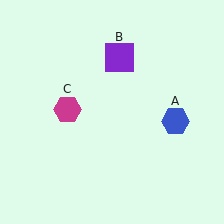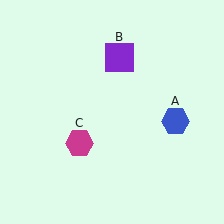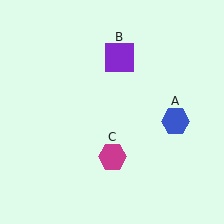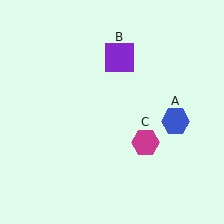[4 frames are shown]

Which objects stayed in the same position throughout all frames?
Blue hexagon (object A) and purple square (object B) remained stationary.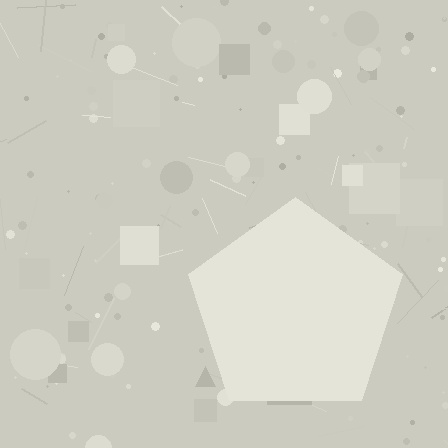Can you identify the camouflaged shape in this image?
The camouflaged shape is a pentagon.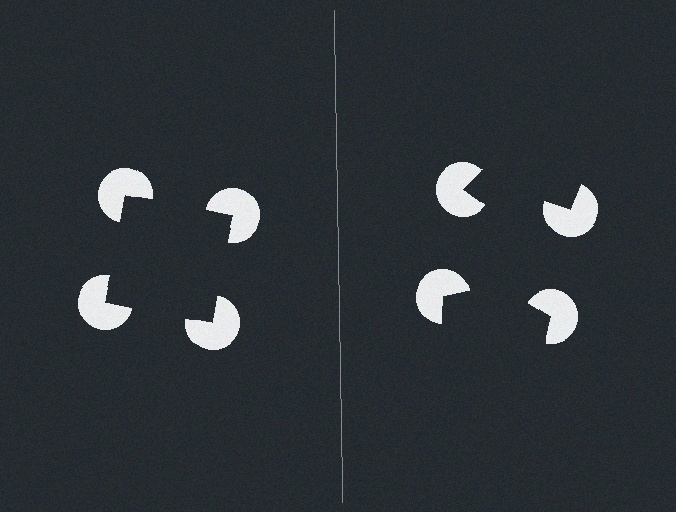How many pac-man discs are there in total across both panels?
8 — 4 on each side.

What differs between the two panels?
The pac-man discs are positioned identically on both sides; only the wedge orientations differ. On the left they align to a square; on the right they are misaligned.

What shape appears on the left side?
An illusory square.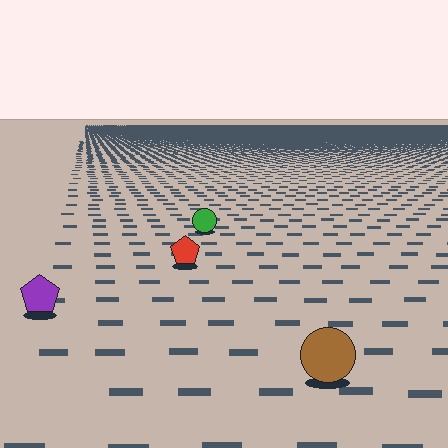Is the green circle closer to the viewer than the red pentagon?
No. The red pentagon is closer — you can tell from the texture gradient: the ground texture is coarser near it.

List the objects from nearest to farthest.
From nearest to farthest: the brown circle, the purple pentagon, the red pentagon, the green circle.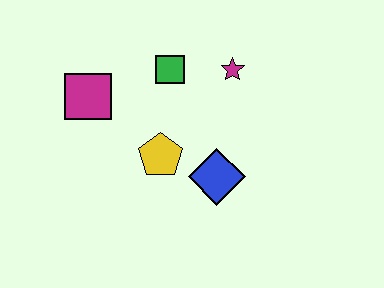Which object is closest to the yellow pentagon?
The blue diamond is closest to the yellow pentagon.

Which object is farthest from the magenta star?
The magenta square is farthest from the magenta star.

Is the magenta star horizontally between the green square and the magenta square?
No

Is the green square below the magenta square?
No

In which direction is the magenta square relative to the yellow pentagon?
The magenta square is to the left of the yellow pentagon.